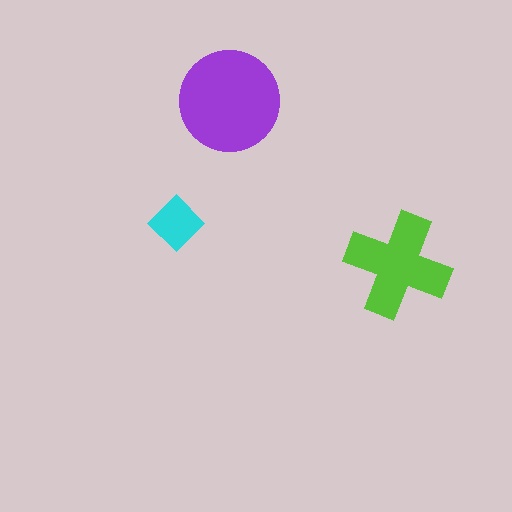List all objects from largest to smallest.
The purple circle, the lime cross, the cyan diamond.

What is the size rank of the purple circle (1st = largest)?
1st.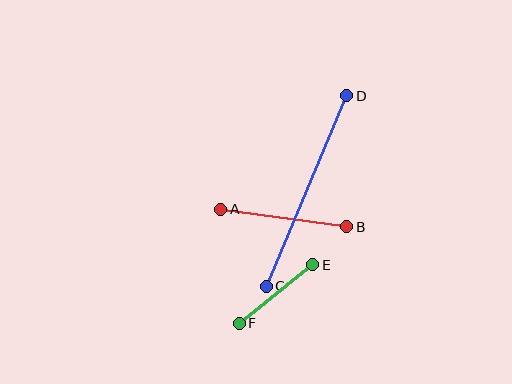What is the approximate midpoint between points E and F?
The midpoint is at approximately (276, 294) pixels.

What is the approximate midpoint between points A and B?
The midpoint is at approximately (284, 218) pixels.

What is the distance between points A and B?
The distance is approximately 127 pixels.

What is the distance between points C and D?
The distance is approximately 207 pixels.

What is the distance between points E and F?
The distance is approximately 94 pixels.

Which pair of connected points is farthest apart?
Points C and D are farthest apart.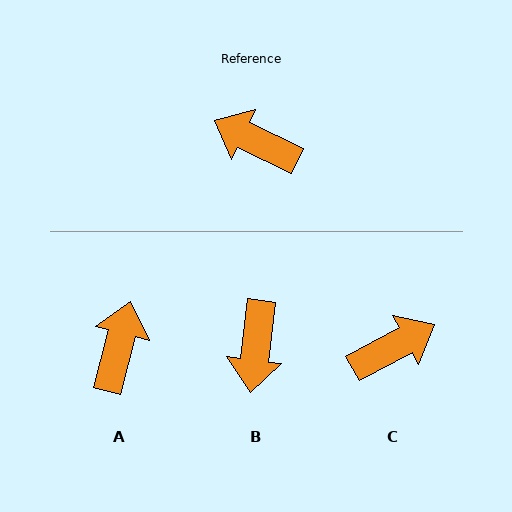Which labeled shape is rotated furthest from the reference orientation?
C, about 126 degrees away.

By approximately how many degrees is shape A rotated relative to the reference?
Approximately 79 degrees clockwise.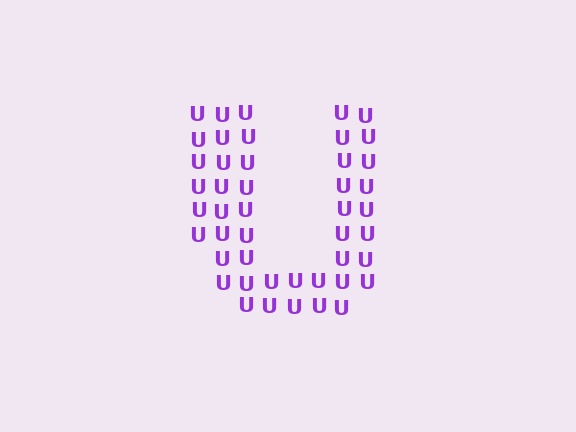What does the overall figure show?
The overall figure shows the letter U.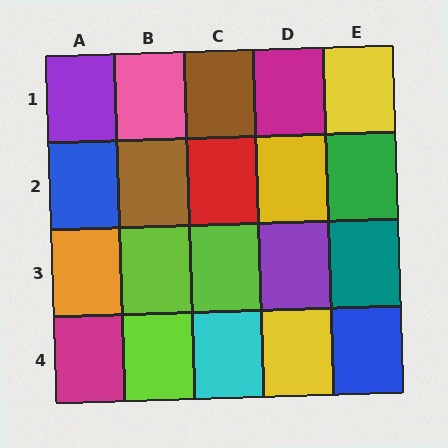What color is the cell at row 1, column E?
Yellow.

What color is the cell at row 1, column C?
Brown.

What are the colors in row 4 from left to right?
Magenta, lime, cyan, yellow, blue.